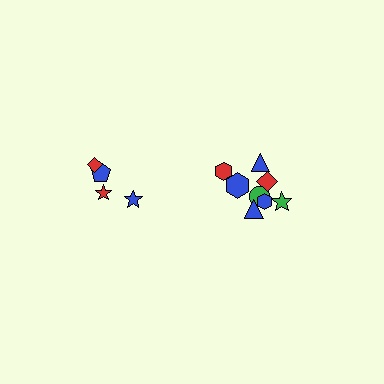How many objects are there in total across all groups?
There are 12 objects.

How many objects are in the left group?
There are 4 objects.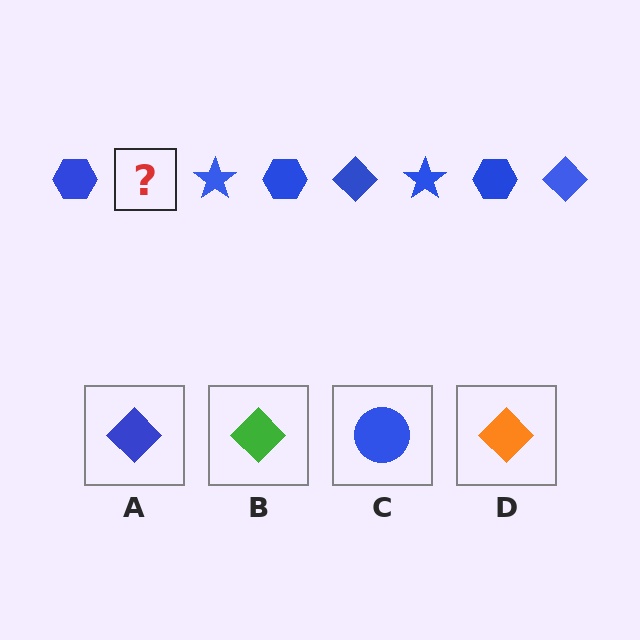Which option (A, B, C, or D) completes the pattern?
A.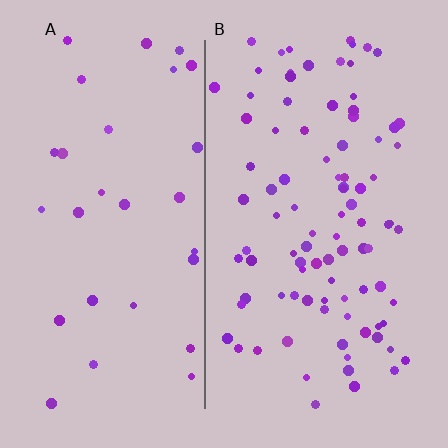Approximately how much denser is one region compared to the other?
Approximately 3.0× — region B over region A.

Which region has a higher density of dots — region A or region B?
B (the right).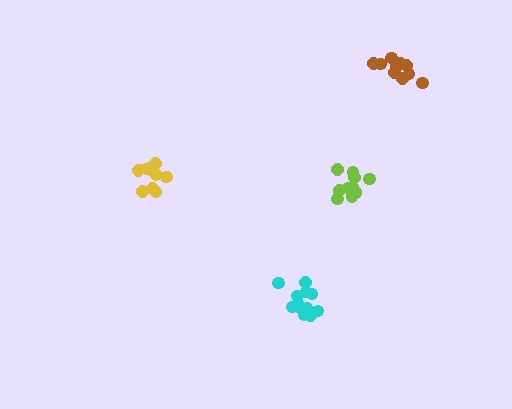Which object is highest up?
The brown cluster is topmost.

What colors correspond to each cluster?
The clusters are colored: yellow, lime, cyan, brown.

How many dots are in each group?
Group 1: 10 dots, Group 2: 10 dots, Group 3: 12 dots, Group 4: 11 dots (43 total).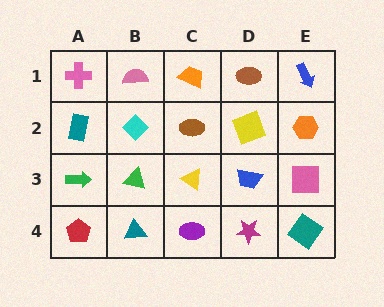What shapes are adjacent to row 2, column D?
A brown ellipse (row 1, column D), a blue trapezoid (row 3, column D), a brown ellipse (row 2, column C), an orange hexagon (row 2, column E).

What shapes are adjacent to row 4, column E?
A pink square (row 3, column E), a magenta star (row 4, column D).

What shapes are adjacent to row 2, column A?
A pink cross (row 1, column A), a green arrow (row 3, column A), a cyan diamond (row 2, column B).